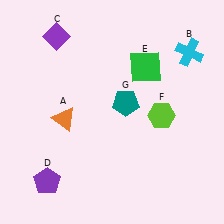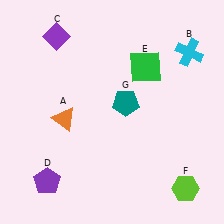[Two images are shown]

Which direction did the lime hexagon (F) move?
The lime hexagon (F) moved down.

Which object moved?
The lime hexagon (F) moved down.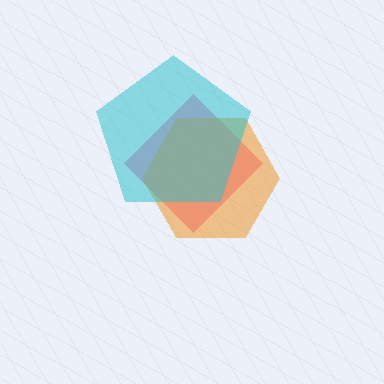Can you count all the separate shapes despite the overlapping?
Yes, there are 3 separate shapes.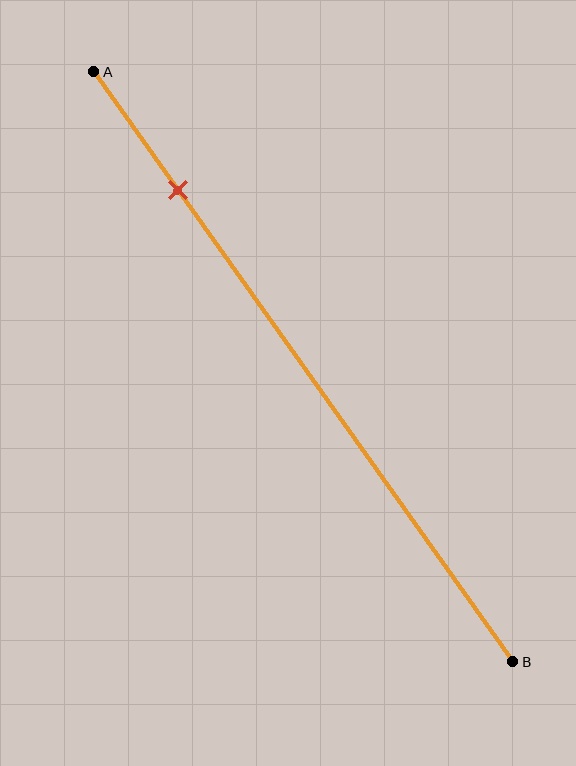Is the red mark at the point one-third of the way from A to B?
No, the mark is at about 20% from A, not at the 33% one-third point.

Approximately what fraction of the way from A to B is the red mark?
The red mark is approximately 20% of the way from A to B.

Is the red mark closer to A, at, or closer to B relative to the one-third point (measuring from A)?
The red mark is closer to point A than the one-third point of segment AB.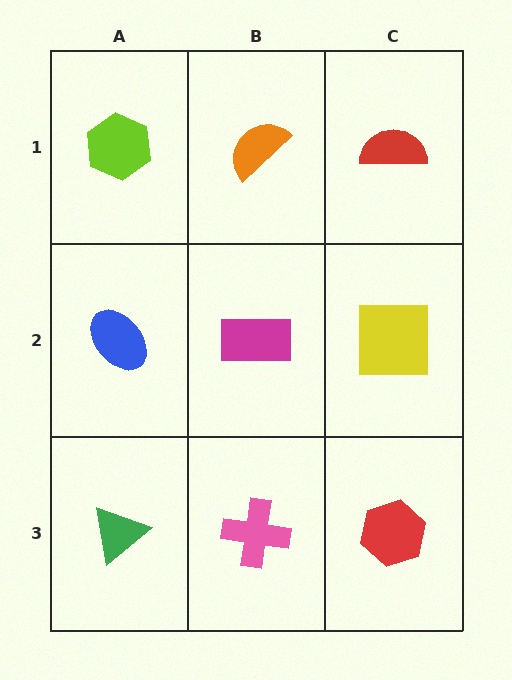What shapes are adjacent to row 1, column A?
A blue ellipse (row 2, column A), an orange semicircle (row 1, column B).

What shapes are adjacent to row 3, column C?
A yellow square (row 2, column C), a pink cross (row 3, column B).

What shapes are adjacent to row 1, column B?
A magenta rectangle (row 2, column B), a lime hexagon (row 1, column A), a red semicircle (row 1, column C).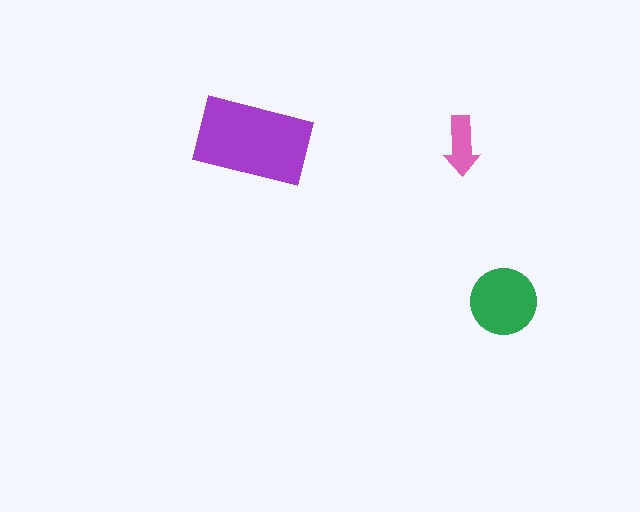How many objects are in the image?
There are 3 objects in the image.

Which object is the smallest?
The pink arrow.